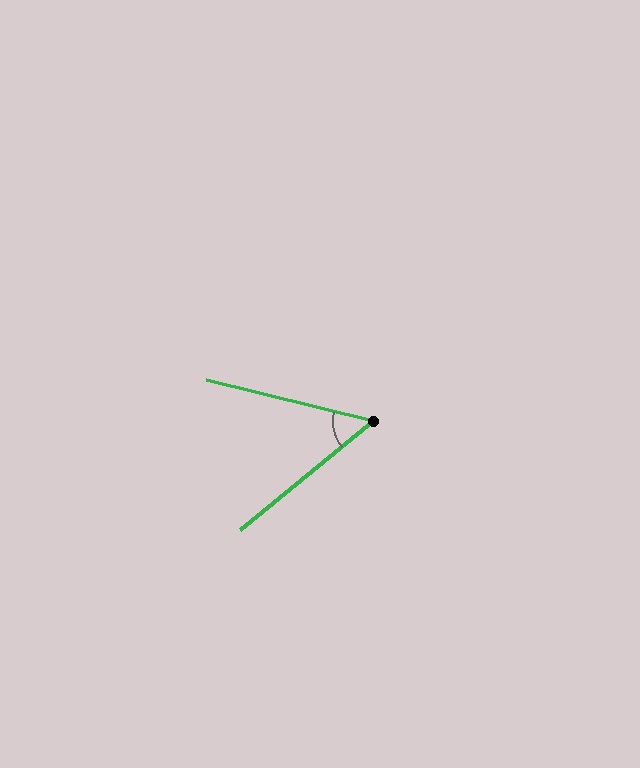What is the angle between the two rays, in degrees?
Approximately 53 degrees.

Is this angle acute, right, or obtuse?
It is acute.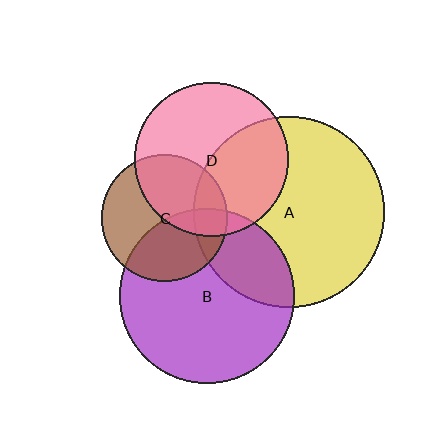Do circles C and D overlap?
Yes.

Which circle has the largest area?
Circle A (yellow).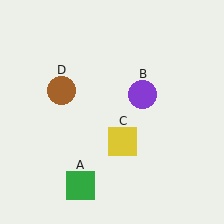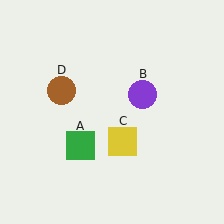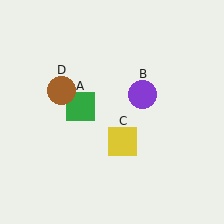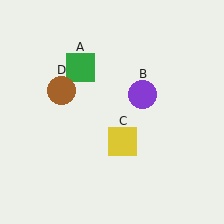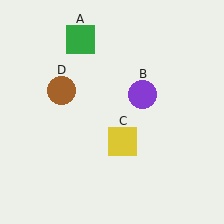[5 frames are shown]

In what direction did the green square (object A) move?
The green square (object A) moved up.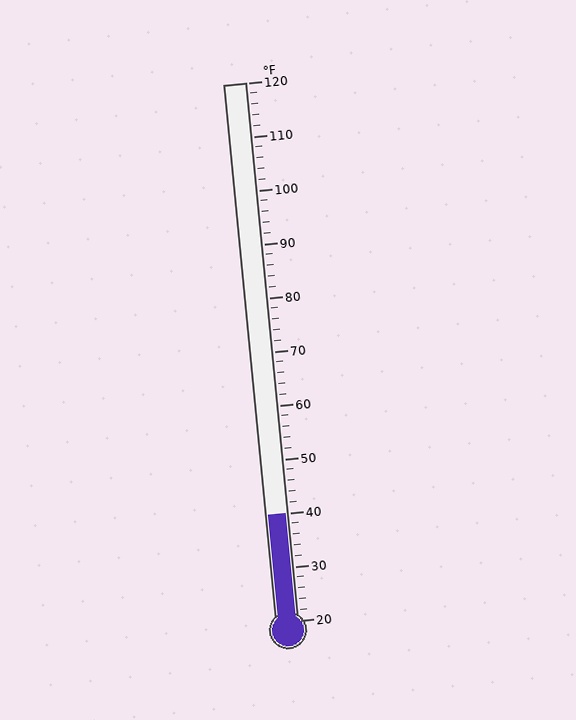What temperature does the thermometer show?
The thermometer shows approximately 40°F.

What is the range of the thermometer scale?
The thermometer scale ranges from 20°F to 120°F.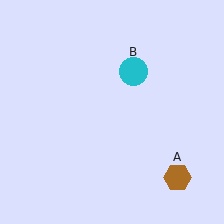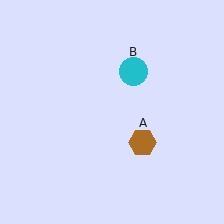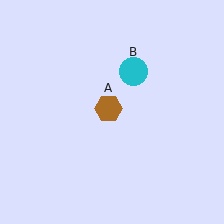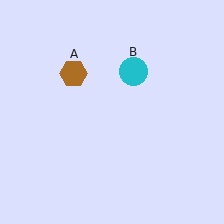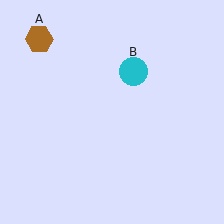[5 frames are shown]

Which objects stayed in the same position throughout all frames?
Cyan circle (object B) remained stationary.